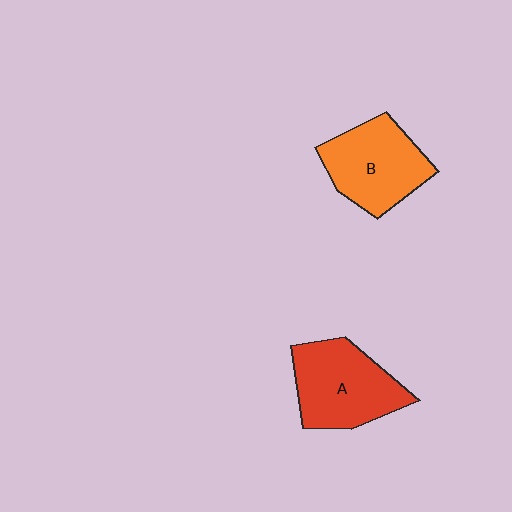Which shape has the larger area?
Shape A (red).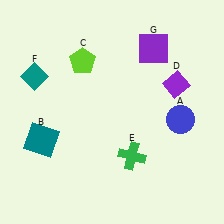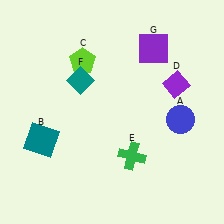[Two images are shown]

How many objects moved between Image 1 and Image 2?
1 object moved between the two images.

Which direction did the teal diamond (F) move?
The teal diamond (F) moved right.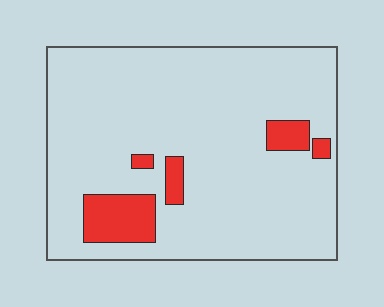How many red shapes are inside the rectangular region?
5.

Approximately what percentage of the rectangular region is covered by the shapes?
Approximately 10%.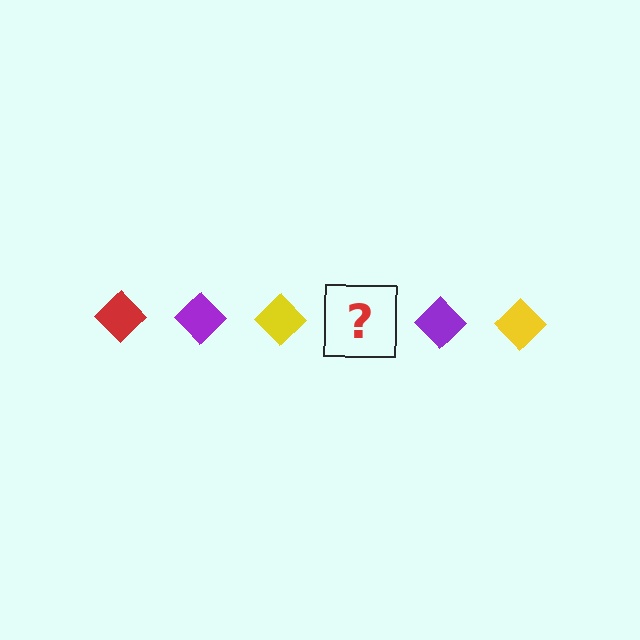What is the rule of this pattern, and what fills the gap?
The rule is that the pattern cycles through red, purple, yellow diamonds. The gap should be filled with a red diamond.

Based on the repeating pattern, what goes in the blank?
The blank should be a red diamond.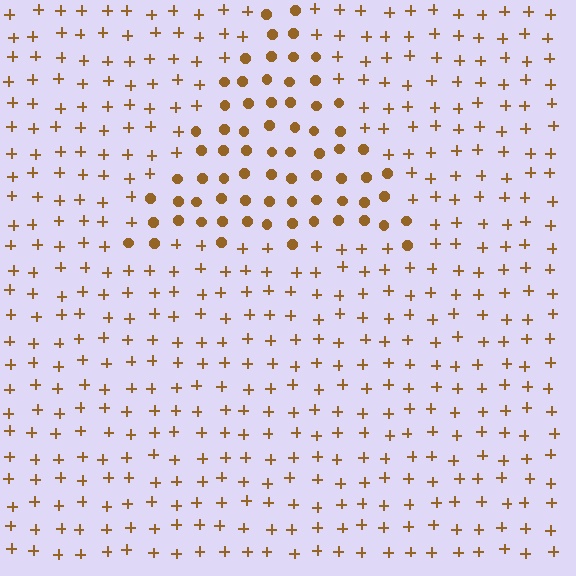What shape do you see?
I see a triangle.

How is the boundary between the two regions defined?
The boundary is defined by a change in element shape: circles inside vs. plus signs outside. All elements share the same color and spacing.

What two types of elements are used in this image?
The image uses circles inside the triangle region and plus signs outside it.